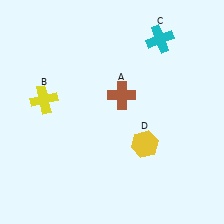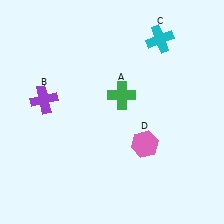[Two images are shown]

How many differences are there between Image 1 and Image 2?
There are 3 differences between the two images.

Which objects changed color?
A changed from brown to green. B changed from yellow to purple. D changed from yellow to pink.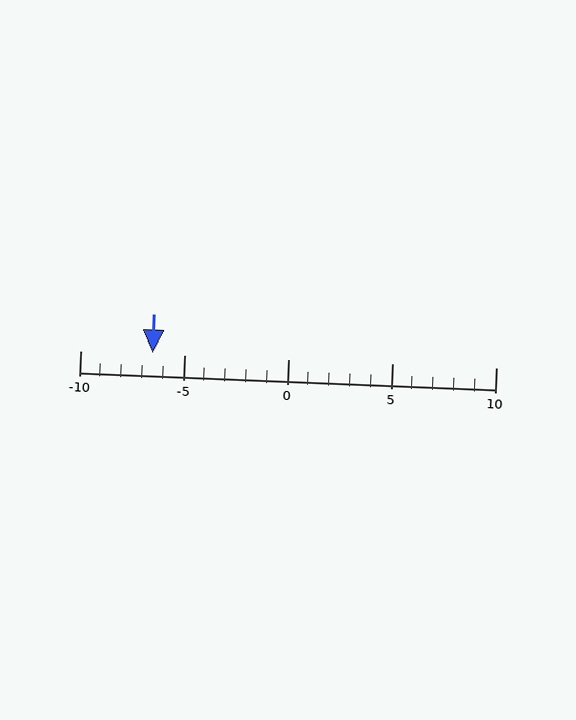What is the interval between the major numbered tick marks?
The major tick marks are spaced 5 units apart.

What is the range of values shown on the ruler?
The ruler shows values from -10 to 10.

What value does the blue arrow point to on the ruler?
The blue arrow points to approximately -6.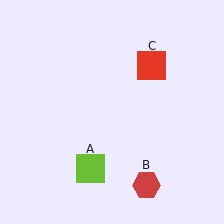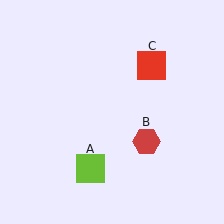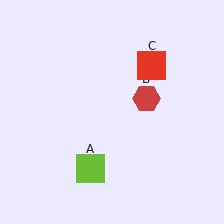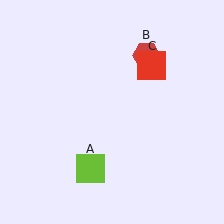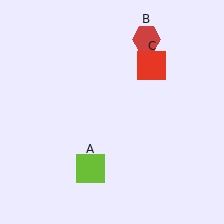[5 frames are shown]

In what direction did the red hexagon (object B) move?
The red hexagon (object B) moved up.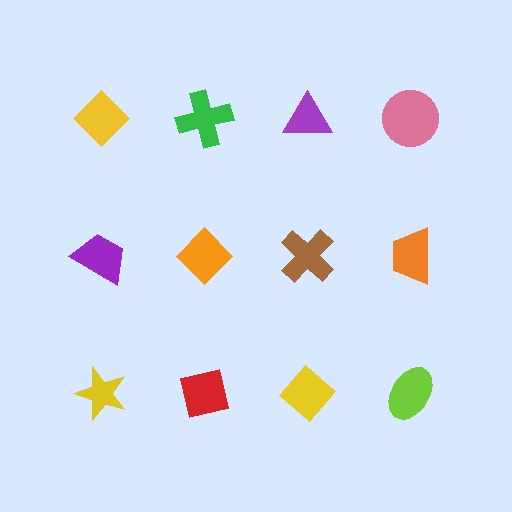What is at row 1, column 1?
A yellow diamond.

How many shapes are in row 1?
4 shapes.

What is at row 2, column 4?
An orange trapezoid.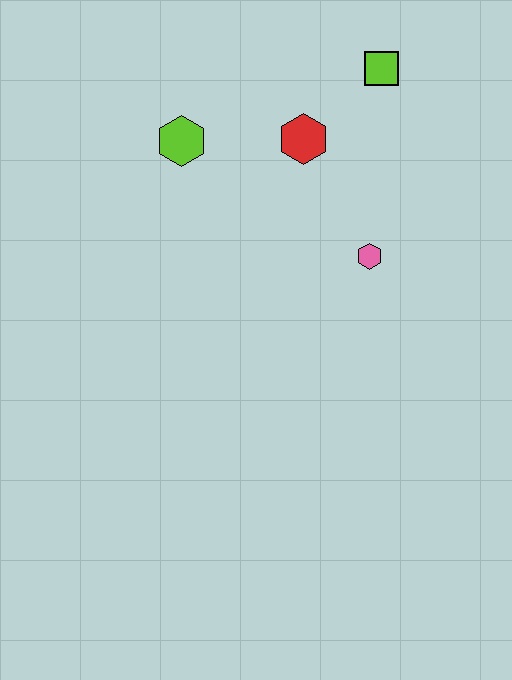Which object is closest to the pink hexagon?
The red hexagon is closest to the pink hexagon.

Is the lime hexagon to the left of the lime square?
Yes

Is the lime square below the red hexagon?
No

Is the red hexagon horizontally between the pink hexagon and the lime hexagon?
Yes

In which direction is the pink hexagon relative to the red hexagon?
The pink hexagon is below the red hexagon.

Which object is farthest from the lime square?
The lime hexagon is farthest from the lime square.